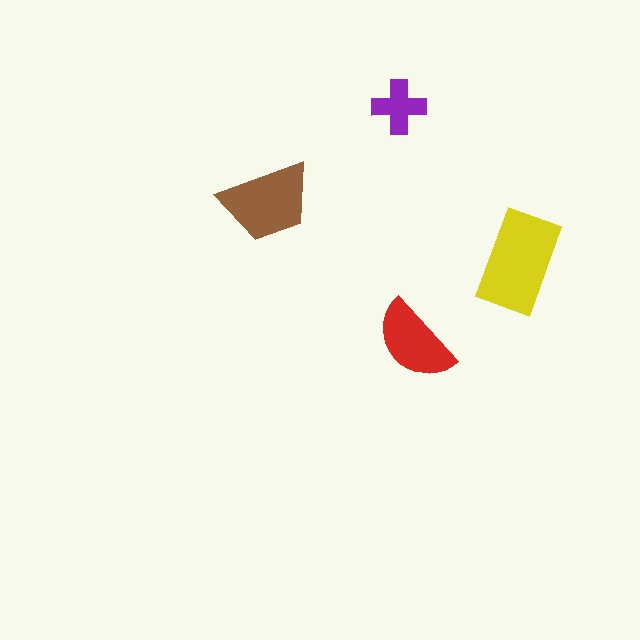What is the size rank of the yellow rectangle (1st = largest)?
1st.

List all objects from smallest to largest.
The purple cross, the red semicircle, the brown trapezoid, the yellow rectangle.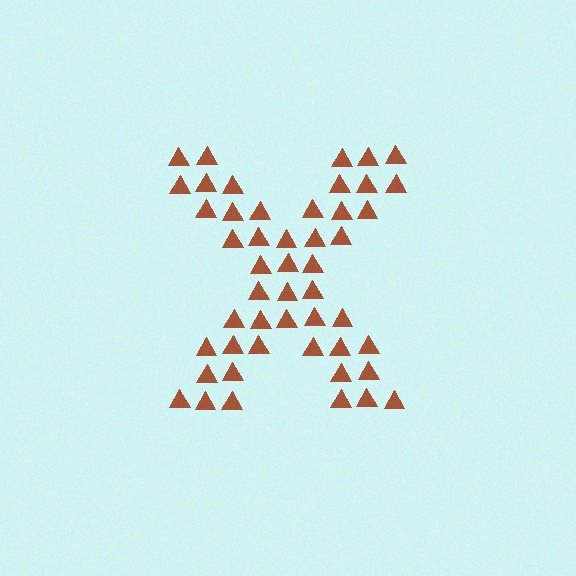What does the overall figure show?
The overall figure shows the letter X.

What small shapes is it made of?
It is made of small triangles.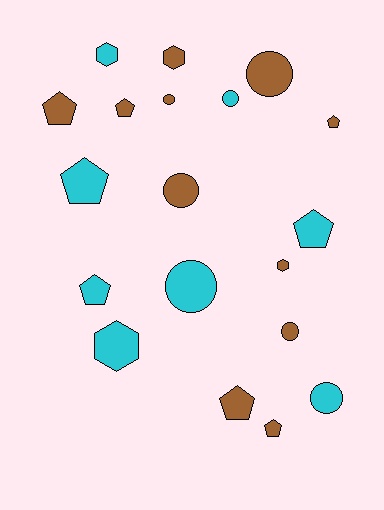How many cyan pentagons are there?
There are 3 cyan pentagons.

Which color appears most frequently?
Brown, with 11 objects.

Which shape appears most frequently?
Pentagon, with 8 objects.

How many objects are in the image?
There are 19 objects.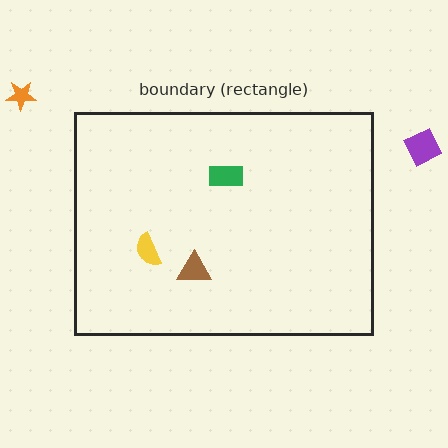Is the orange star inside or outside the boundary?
Outside.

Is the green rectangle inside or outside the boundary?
Inside.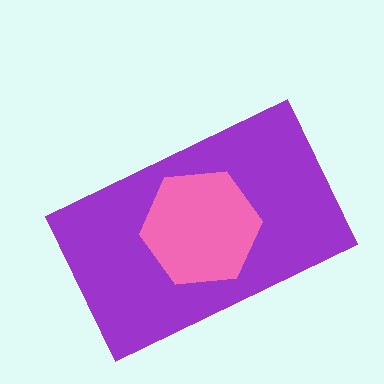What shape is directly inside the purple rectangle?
The pink hexagon.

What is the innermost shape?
The pink hexagon.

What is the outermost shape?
The purple rectangle.